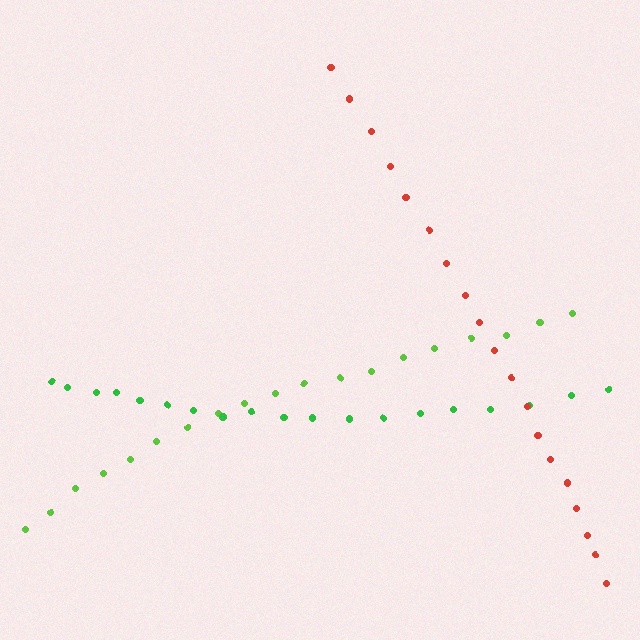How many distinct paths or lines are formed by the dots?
There are 3 distinct paths.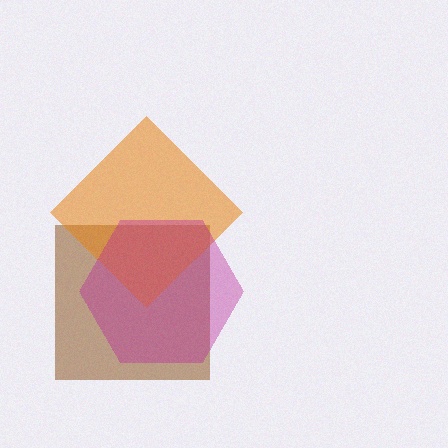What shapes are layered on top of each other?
The layered shapes are: a brown square, an orange diamond, a magenta hexagon.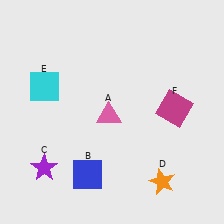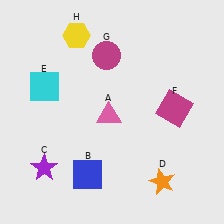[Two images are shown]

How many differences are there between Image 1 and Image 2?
There are 2 differences between the two images.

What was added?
A magenta circle (G), a yellow hexagon (H) were added in Image 2.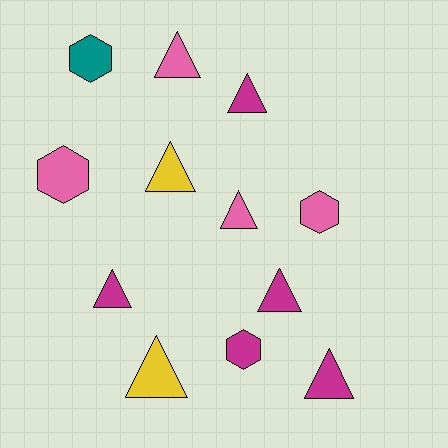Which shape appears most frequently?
Triangle, with 8 objects.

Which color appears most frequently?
Magenta, with 5 objects.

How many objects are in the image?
There are 12 objects.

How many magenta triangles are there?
There are 4 magenta triangles.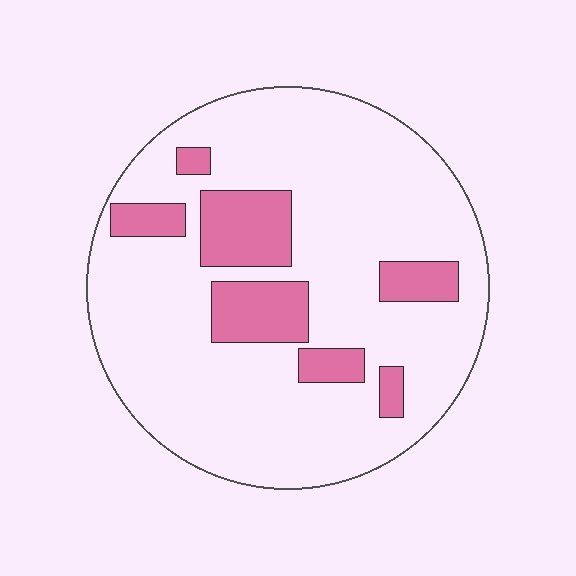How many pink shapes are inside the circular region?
7.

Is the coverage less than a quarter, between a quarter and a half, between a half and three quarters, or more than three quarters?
Less than a quarter.